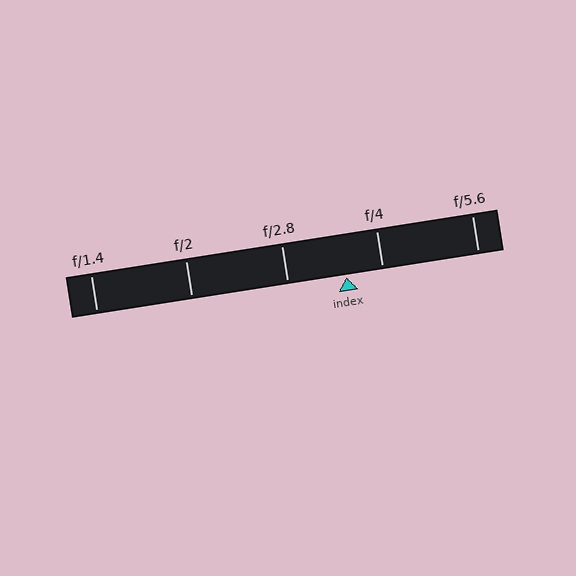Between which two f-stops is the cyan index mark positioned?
The index mark is between f/2.8 and f/4.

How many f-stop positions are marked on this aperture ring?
There are 5 f-stop positions marked.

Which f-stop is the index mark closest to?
The index mark is closest to f/4.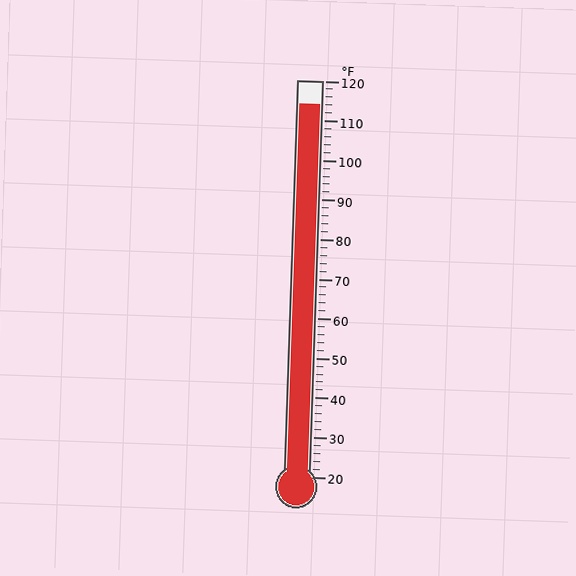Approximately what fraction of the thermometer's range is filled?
The thermometer is filled to approximately 95% of its range.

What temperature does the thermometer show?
The thermometer shows approximately 114°F.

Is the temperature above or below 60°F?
The temperature is above 60°F.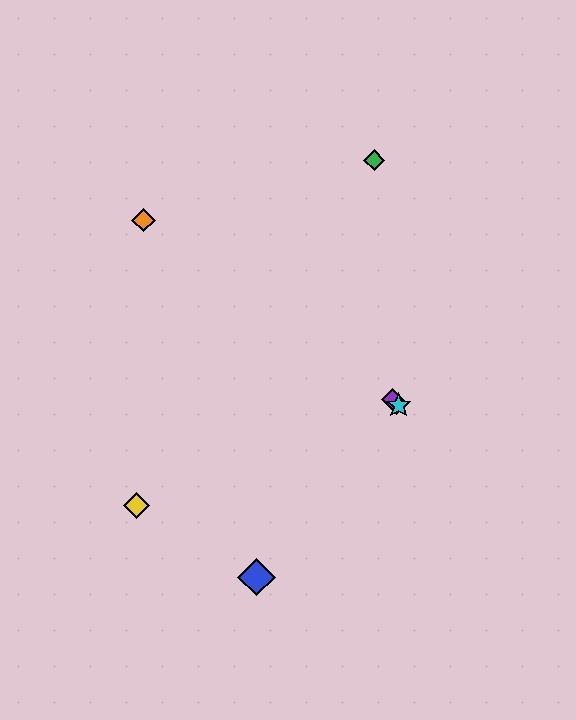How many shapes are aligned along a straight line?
3 shapes (the red diamond, the purple diamond, the cyan star) are aligned along a straight line.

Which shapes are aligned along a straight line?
The red diamond, the purple diamond, the cyan star are aligned along a straight line.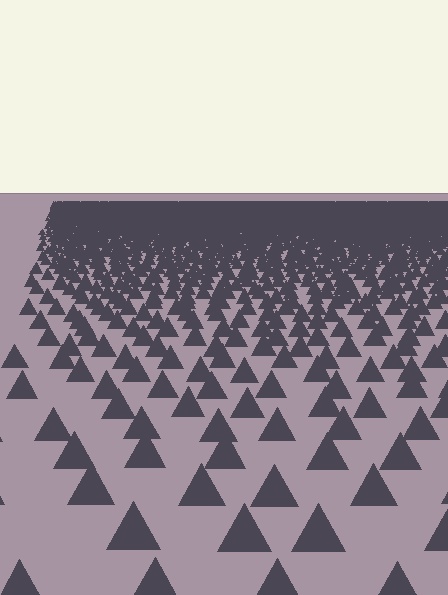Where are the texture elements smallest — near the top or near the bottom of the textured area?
Near the top.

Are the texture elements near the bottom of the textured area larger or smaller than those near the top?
Larger. Near the bottom, elements are closer to the viewer and appear at a bigger on-screen size.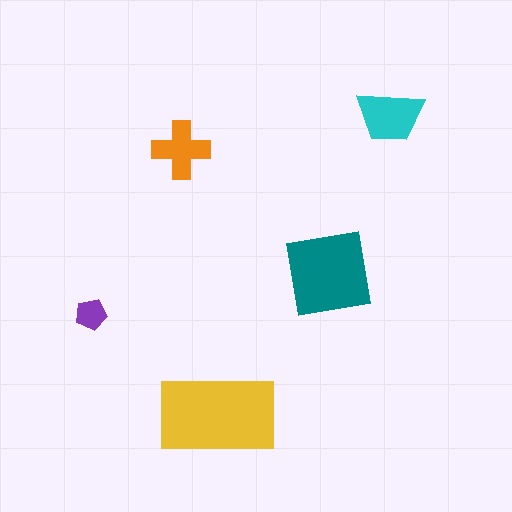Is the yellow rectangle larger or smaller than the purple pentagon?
Larger.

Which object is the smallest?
The purple pentagon.